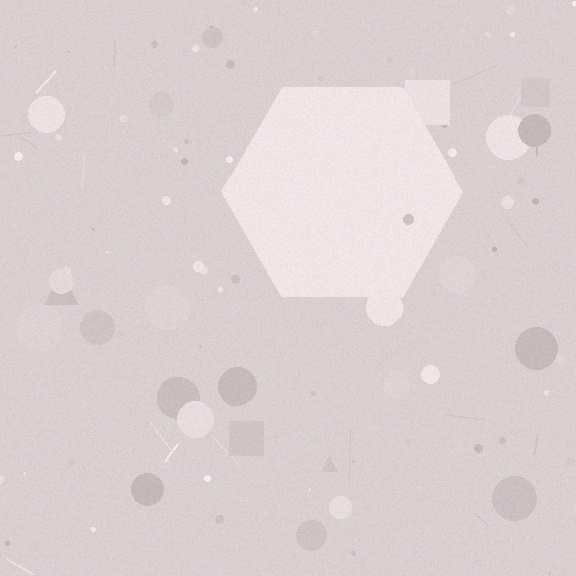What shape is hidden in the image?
A hexagon is hidden in the image.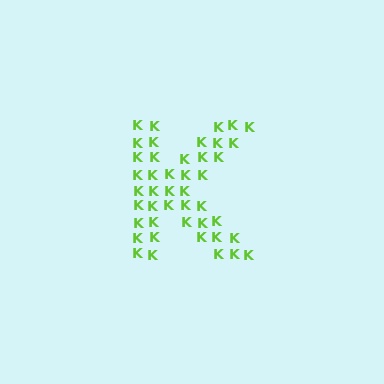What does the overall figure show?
The overall figure shows the letter K.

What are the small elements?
The small elements are letter K's.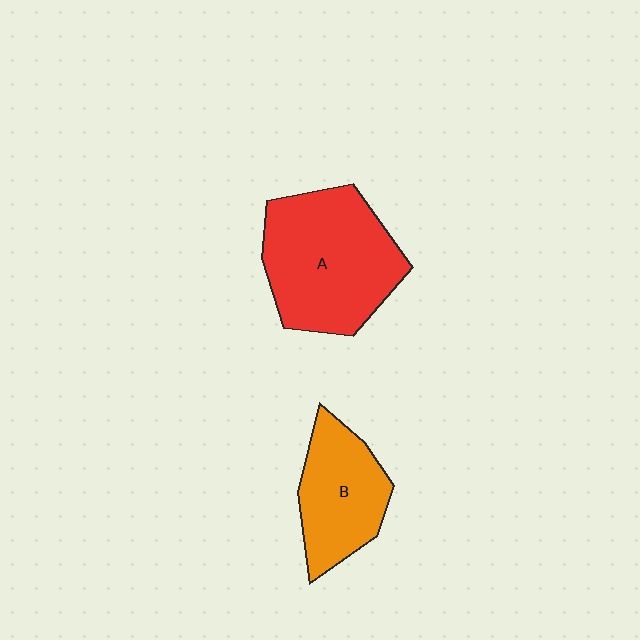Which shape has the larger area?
Shape A (red).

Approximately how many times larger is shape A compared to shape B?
Approximately 1.6 times.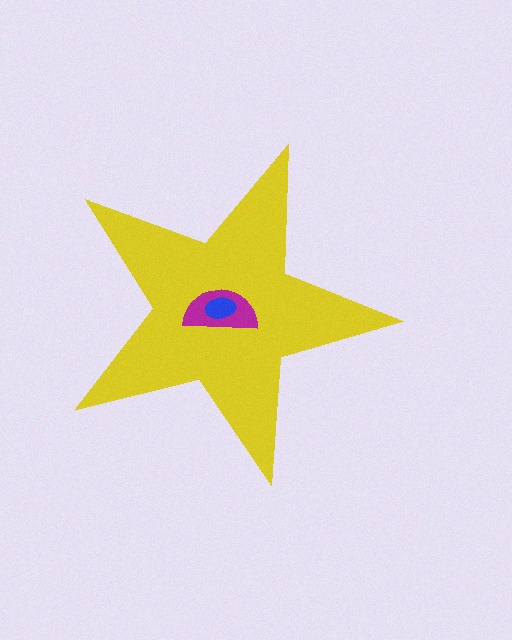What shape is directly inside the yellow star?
The magenta semicircle.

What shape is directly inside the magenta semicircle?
The blue ellipse.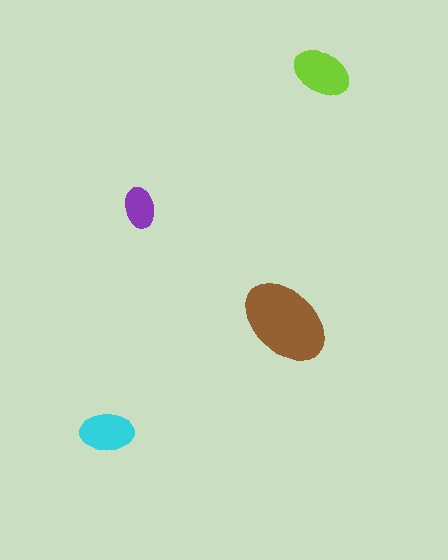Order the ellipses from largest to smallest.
the brown one, the lime one, the cyan one, the purple one.